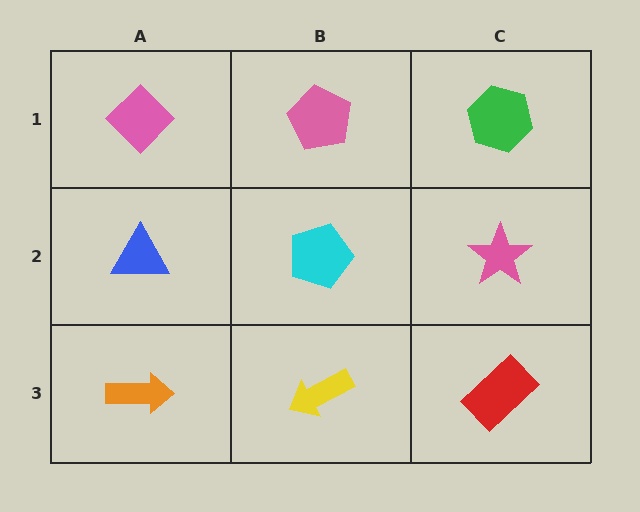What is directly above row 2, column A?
A pink diamond.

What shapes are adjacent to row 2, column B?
A pink pentagon (row 1, column B), a yellow arrow (row 3, column B), a blue triangle (row 2, column A), a pink star (row 2, column C).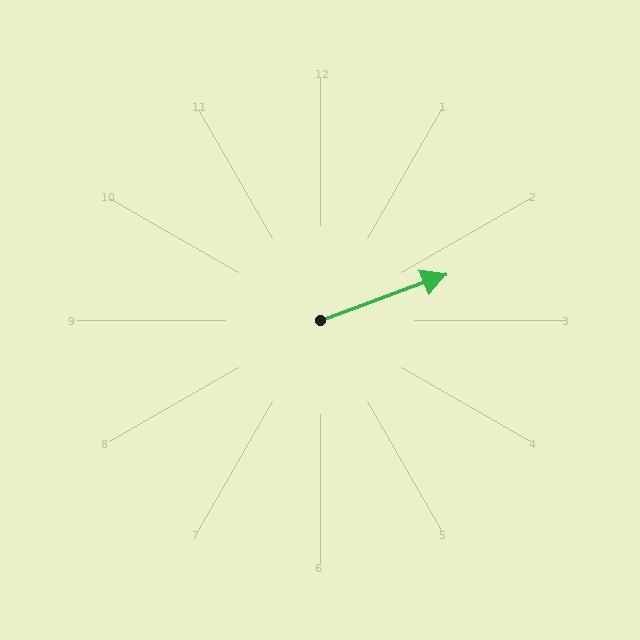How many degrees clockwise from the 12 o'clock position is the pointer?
Approximately 70 degrees.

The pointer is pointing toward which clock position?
Roughly 2 o'clock.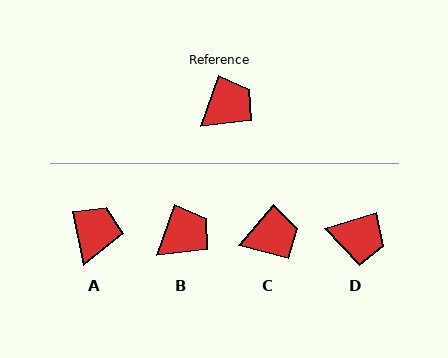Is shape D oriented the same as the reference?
No, it is off by about 53 degrees.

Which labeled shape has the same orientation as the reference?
B.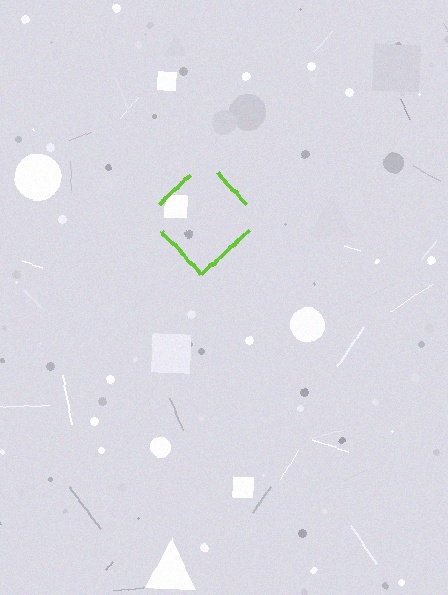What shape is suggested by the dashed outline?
The dashed outline suggests a diamond.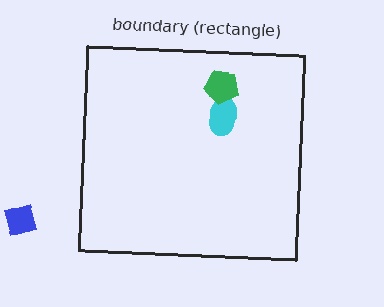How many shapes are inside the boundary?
2 inside, 1 outside.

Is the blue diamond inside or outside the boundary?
Outside.